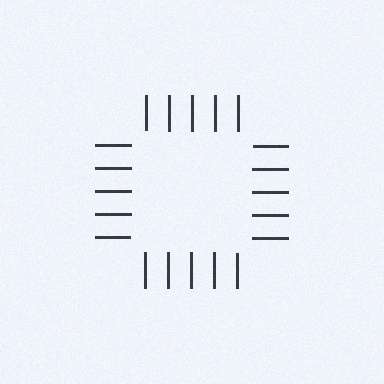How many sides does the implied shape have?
4 sides — the line-ends trace a square.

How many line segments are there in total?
20 — 5 along each of the 4 edges.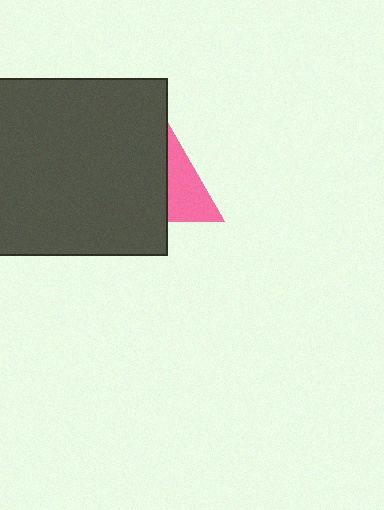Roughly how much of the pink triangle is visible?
A small part of it is visible (roughly 39%).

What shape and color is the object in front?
The object in front is a dark gray square.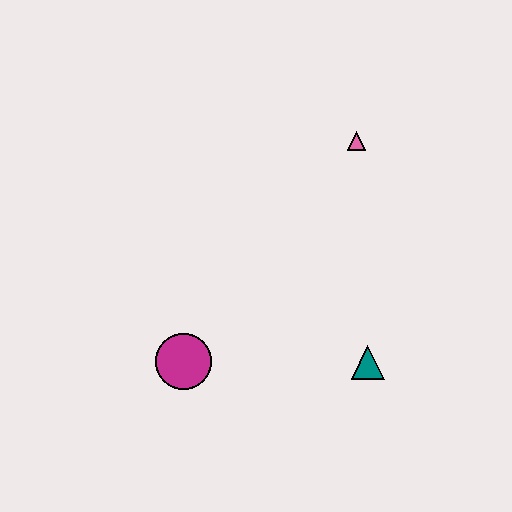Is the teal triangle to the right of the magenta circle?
Yes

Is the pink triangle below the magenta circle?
No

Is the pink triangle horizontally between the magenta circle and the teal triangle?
Yes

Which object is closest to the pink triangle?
The teal triangle is closest to the pink triangle.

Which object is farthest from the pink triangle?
The magenta circle is farthest from the pink triangle.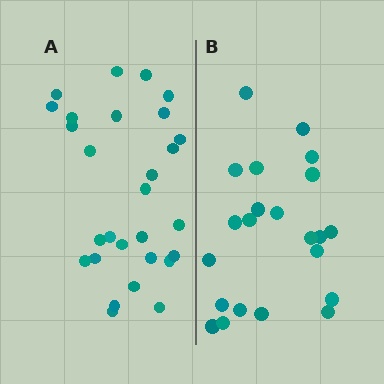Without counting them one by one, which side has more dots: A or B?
Region A (the left region) has more dots.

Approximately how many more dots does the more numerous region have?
Region A has about 6 more dots than region B.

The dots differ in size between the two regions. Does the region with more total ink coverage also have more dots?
No. Region B has more total ink coverage because its dots are larger, but region A actually contains more individual dots. Total area can be misleading — the number of items is what matters here.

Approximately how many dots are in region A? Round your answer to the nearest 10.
About 30 dots. (The exact count is 28, which rounds to 30.)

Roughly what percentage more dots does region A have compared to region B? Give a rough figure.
About 25% more.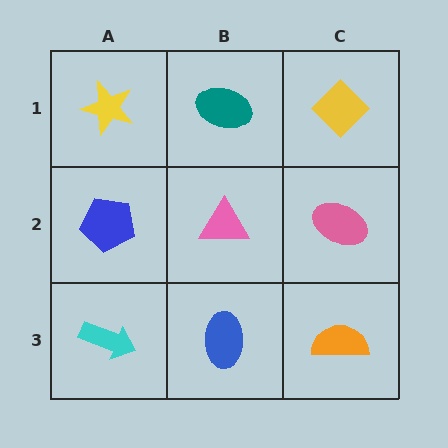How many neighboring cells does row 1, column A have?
2.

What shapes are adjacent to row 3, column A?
A blue pentagon (row 2, column A), a blue ellipse (row 3, column B).